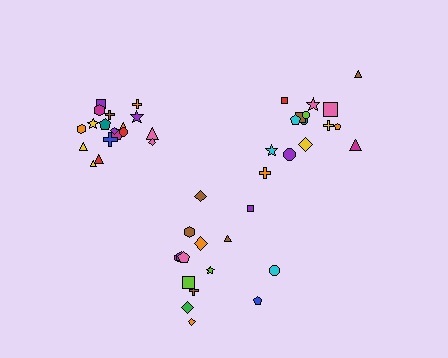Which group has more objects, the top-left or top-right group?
The top-left group.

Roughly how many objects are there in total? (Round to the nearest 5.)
Roughly 50 objects in total.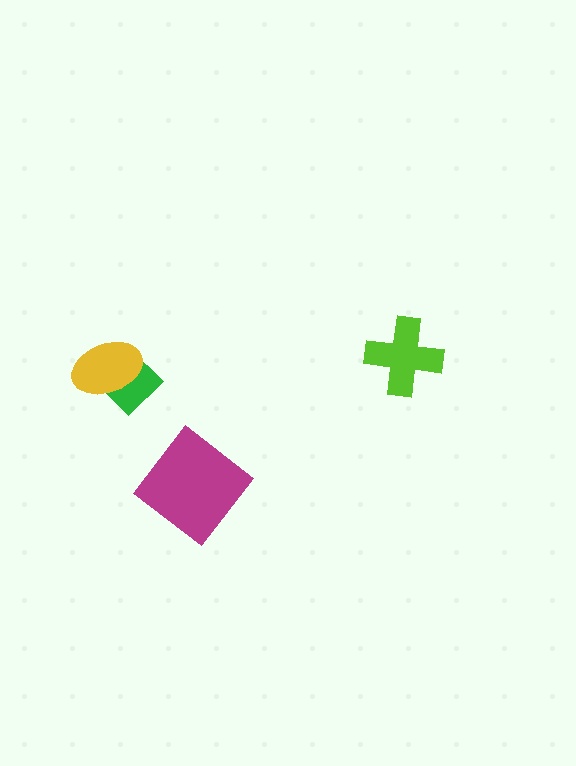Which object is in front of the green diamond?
The yellow ellipse is in front of the green diamond.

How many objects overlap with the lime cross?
0 objects overlap with the lime cross.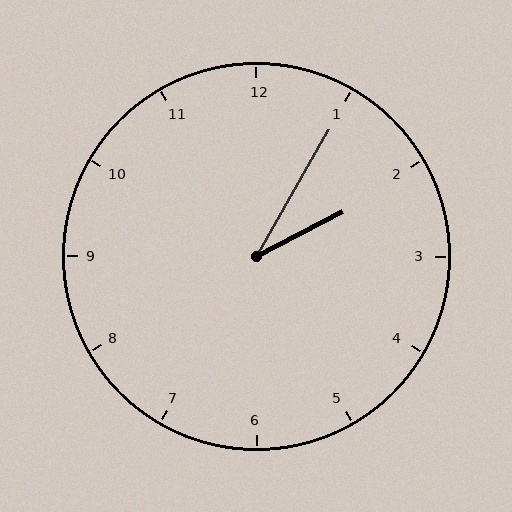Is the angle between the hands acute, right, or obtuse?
It is acute.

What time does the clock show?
2:05.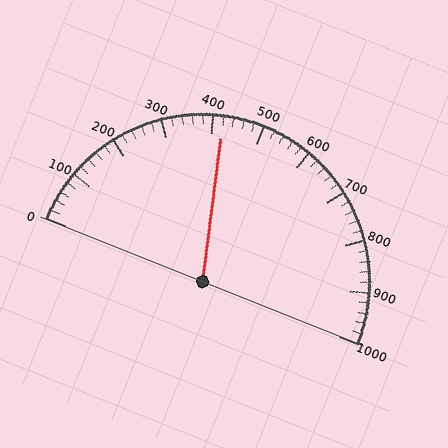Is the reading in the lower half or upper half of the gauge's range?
The reading is in the lower half of the range (0 to 1000).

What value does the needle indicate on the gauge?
The needle indicates approximately 420.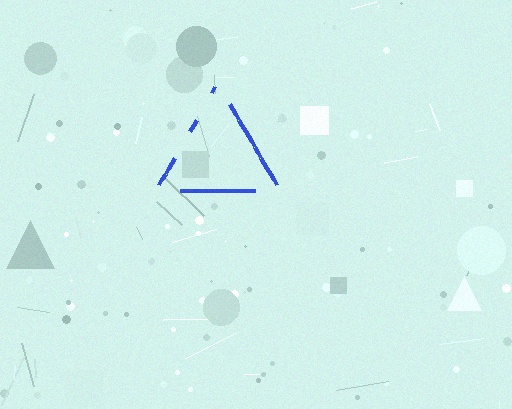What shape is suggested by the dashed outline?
The dashed outline suggests a triangle.